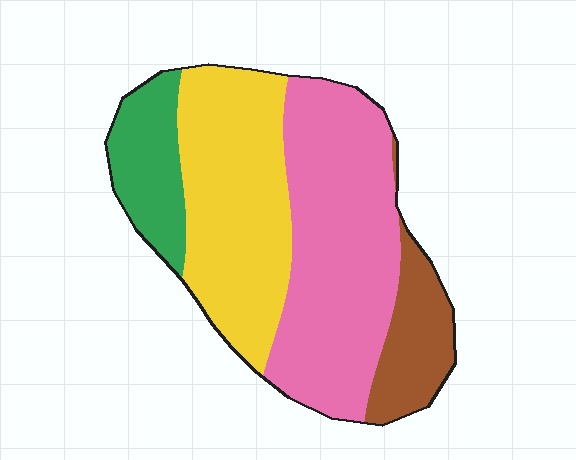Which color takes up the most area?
Pink, at roughly 40%.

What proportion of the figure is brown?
Brown takes up about one eighth (1/8) of the figure.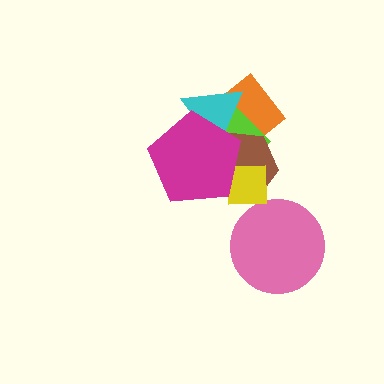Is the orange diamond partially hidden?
Yes, it is partially covered by another shape.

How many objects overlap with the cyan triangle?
4 objects overlap with the cyan triangle.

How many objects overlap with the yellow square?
3 objects overlap with the yellow square.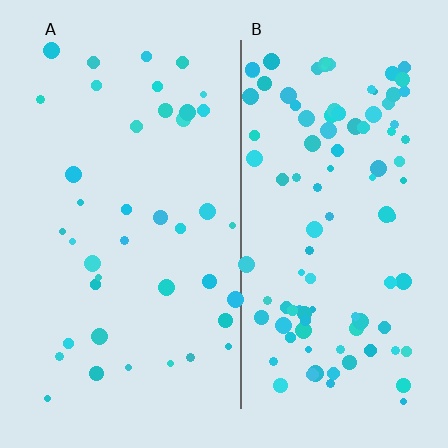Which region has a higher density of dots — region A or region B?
B (the right).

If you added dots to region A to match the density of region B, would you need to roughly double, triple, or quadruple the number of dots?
Approximately triple.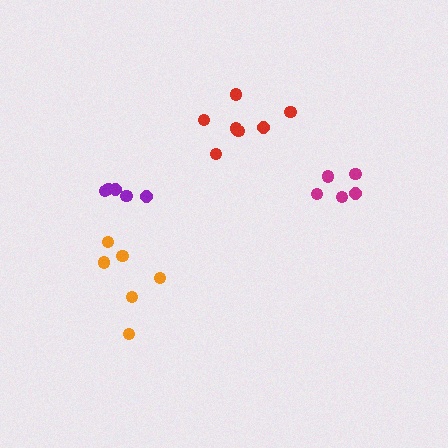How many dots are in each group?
Group 1: 6 dots, Group 2: 7 dots, Group 3: 5 dots, Group 4: 5 dots (23 total).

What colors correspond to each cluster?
The clusters are colored: orange, red, magenta, purple.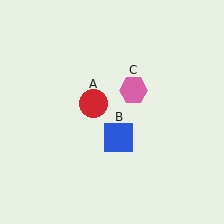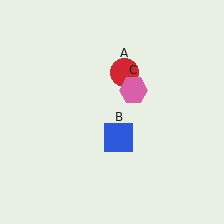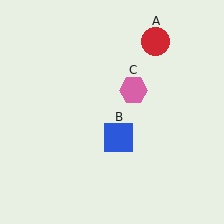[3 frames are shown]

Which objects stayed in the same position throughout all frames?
Blue square (object B) and pink hexagon (object C) remained stationary.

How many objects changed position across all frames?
1 object changed position: red circle (object A).